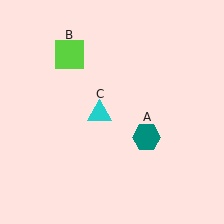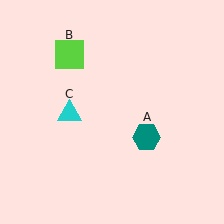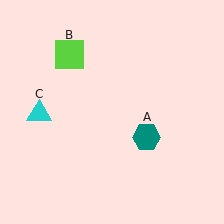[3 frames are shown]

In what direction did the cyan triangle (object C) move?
The cyan triangle (object C) moved left.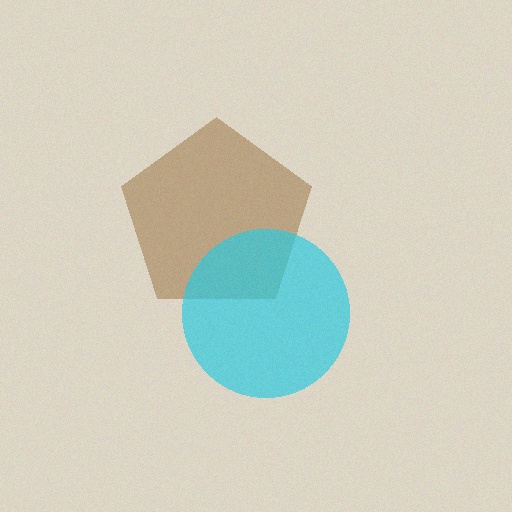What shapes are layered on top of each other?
The layered shapes are: a brown pentagon, a cyan circle.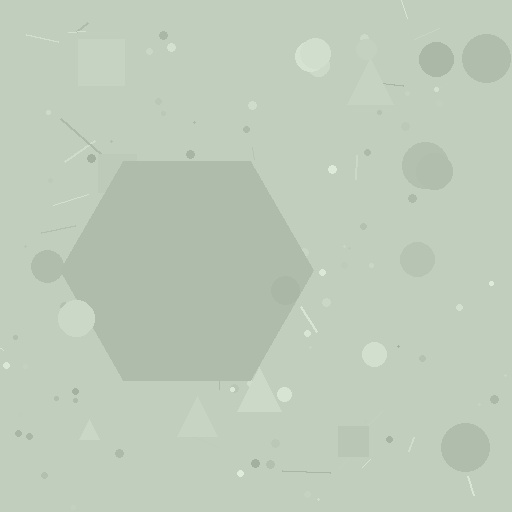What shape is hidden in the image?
A hexagon is hidden in the image.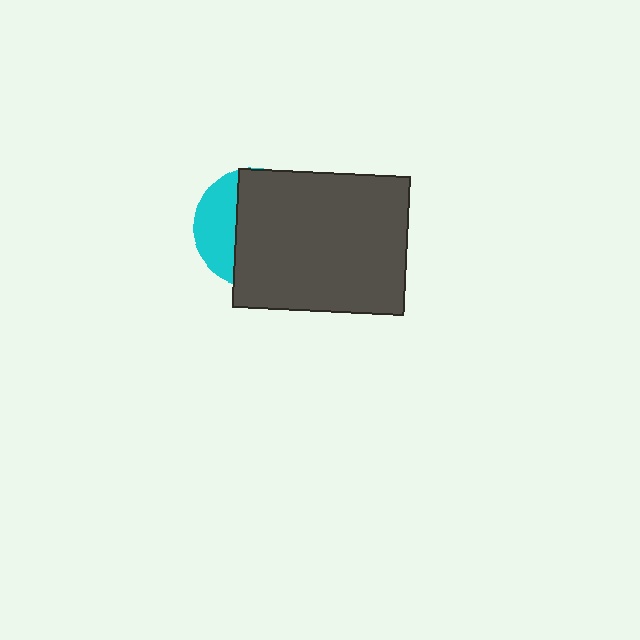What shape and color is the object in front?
The object in front is a dark gray rectangle.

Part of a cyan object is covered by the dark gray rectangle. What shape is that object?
It is a circle.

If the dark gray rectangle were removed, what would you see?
You would see the complete cyan circle.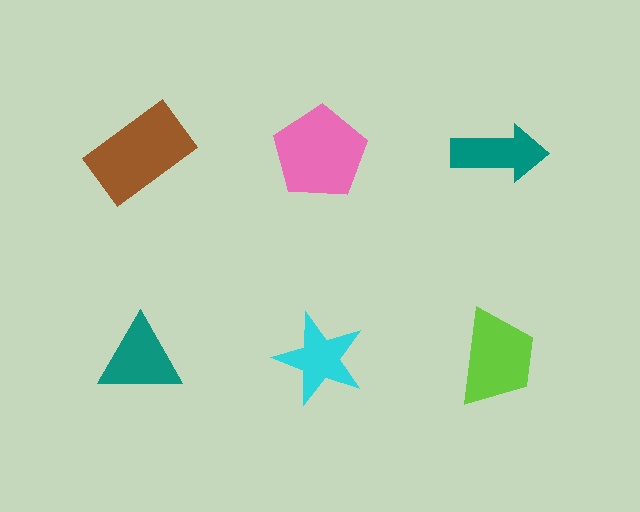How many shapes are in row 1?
3 shapes.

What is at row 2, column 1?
A teal triangle.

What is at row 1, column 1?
A brown rectangle.